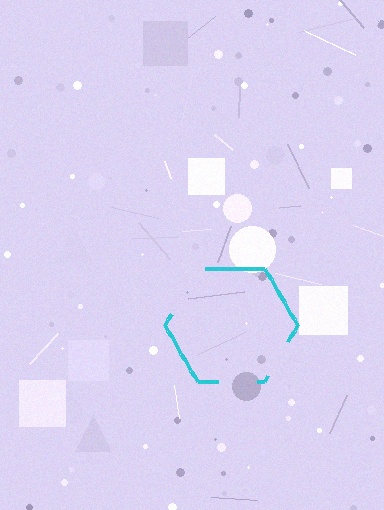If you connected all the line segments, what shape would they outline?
They would outline a hexagon.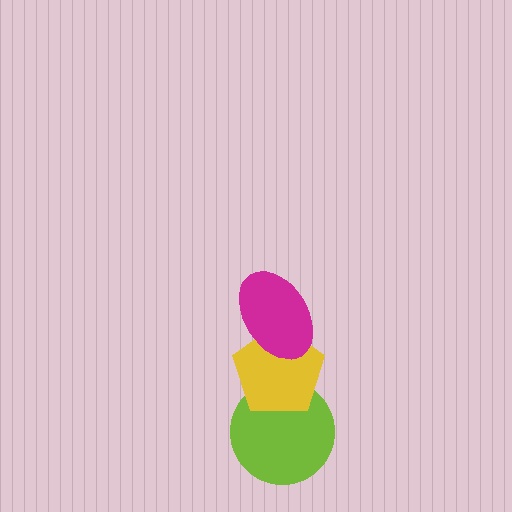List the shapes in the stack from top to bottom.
From top to bottom: the magenta ellipse, the yellow pentagon, the lime circle.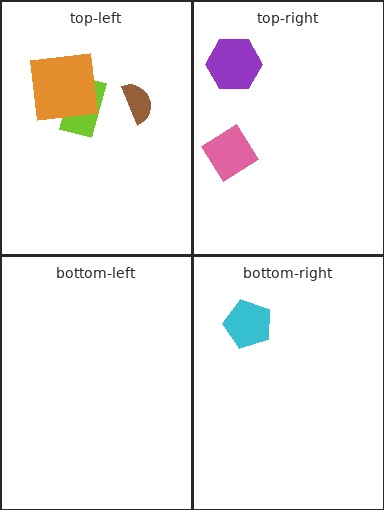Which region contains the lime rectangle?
The top-left region.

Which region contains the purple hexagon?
The top-right region.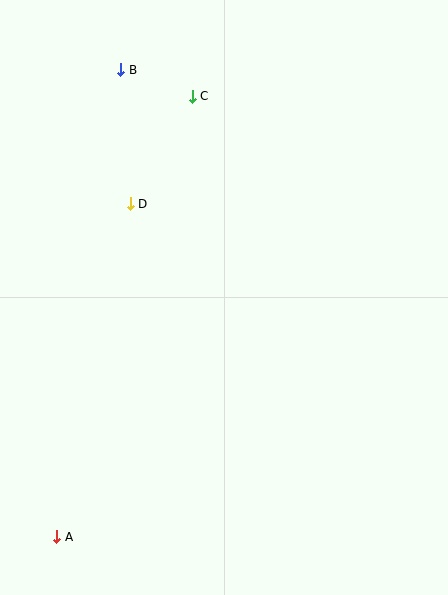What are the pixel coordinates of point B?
Point B is at (121, 70).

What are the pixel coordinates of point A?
Point A is at (57, 537).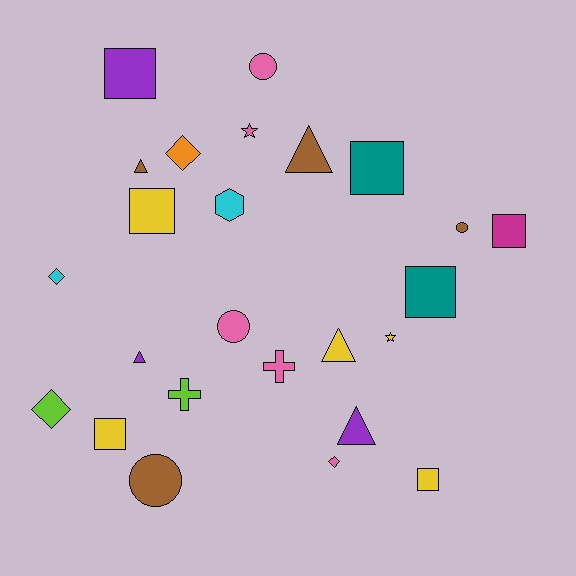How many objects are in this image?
There are 25 objects.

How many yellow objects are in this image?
There are 5 yellow objects.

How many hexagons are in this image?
There is 1 hexagon.